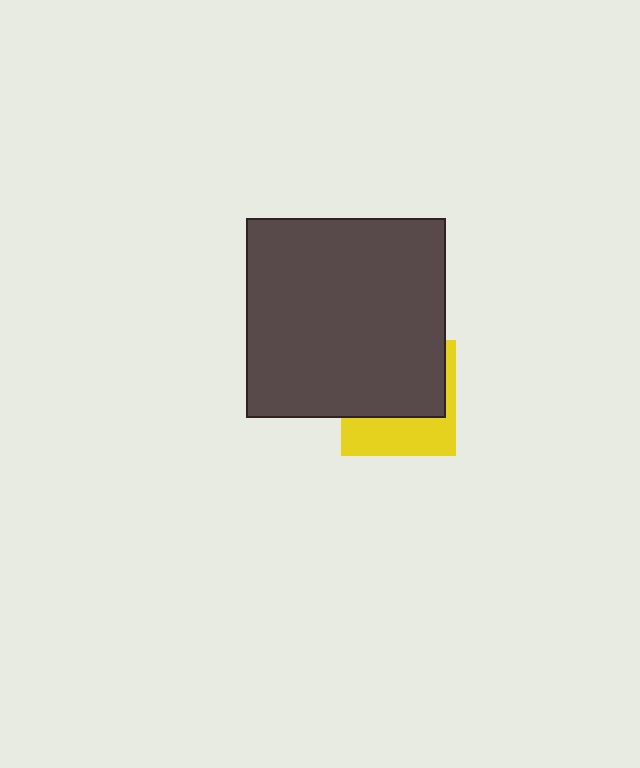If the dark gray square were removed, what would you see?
You would see the complete yellow square.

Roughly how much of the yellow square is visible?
A small part of it is visible (roughly 39%).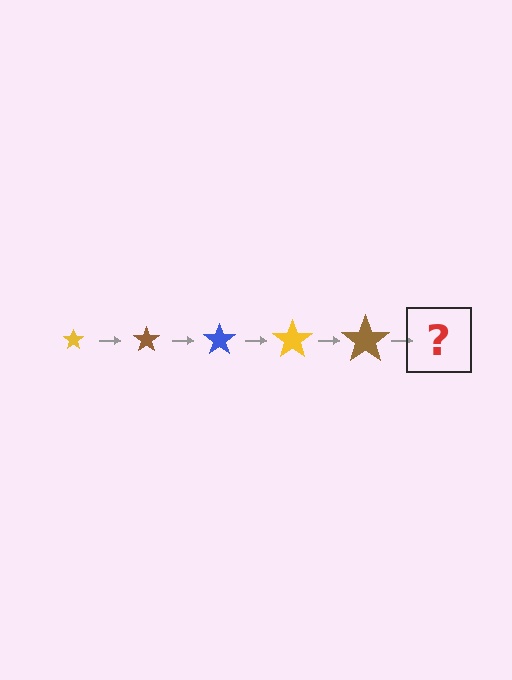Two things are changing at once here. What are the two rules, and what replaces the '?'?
The two rules are that the star grows larger each step and the color cycles through yellow, brown, and blue. The '?' should be a blue star, larger than the previous one.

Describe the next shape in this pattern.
It should be a blue star, larger than the previous one.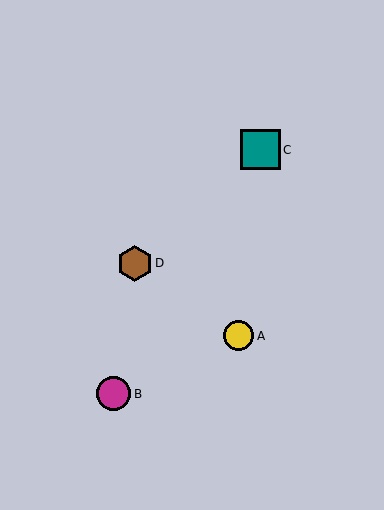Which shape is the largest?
The teal square (labeled C) is the largest.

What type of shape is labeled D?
Shape D is a brown hexagon.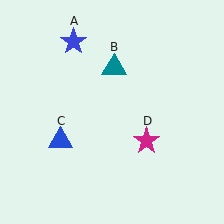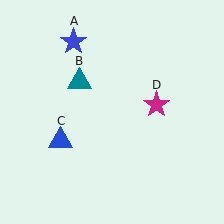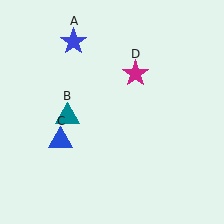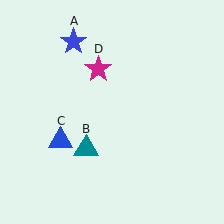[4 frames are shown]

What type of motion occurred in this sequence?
The teal triangle (object B), magenta star (object D) rotated counterclockwise around the center of the scene.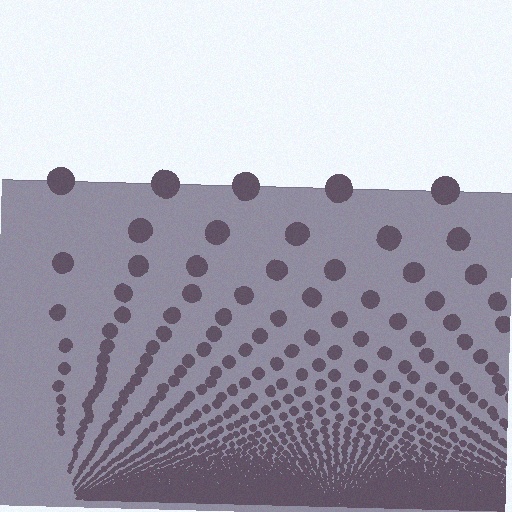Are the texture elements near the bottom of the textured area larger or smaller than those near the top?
Smaller. The gradient is inverted — elements near the bottom are smaller and denser.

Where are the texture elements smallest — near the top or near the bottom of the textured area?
Near the bottom.